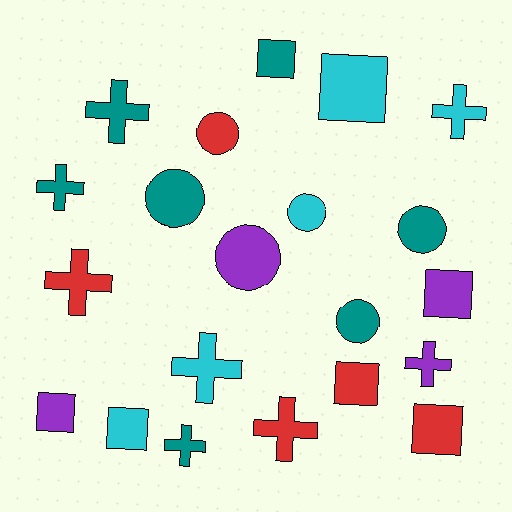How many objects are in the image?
There are 21 objects.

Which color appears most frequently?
Teal, with 7 objects.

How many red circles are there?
There is 1 red circle.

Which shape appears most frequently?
Cross, with 8 objects.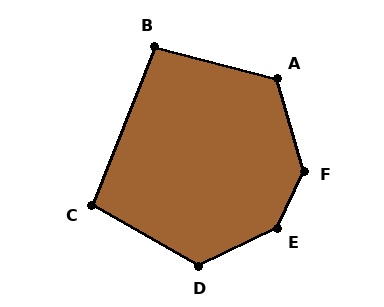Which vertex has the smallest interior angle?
B, at approximately 97 degrees.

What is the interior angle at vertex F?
Approximately 139 degrees (obtuse).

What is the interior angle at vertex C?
Approximately 98 degrees (obtuse).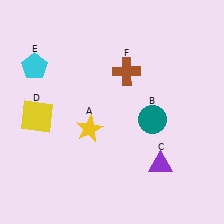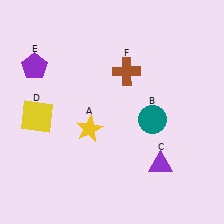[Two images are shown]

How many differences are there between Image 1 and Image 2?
There is 1 difference between the two images.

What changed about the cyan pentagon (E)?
In Image 1, E is cyan. In Image 2, it changed to purple.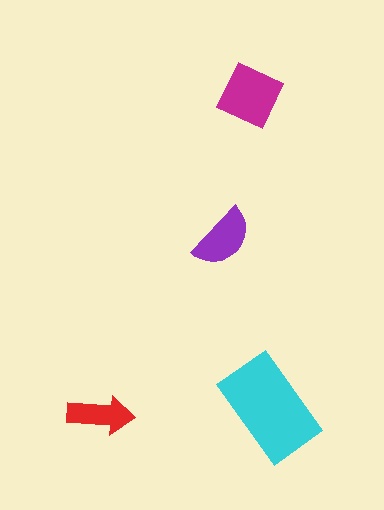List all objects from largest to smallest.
The cyan rectangle, the magenta diamond, the purple semicircle, the red arrow.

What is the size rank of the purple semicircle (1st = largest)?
3rd.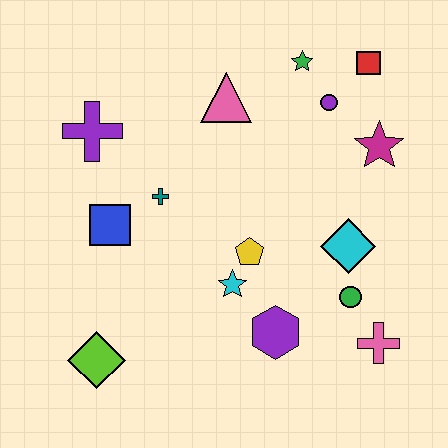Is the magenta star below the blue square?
No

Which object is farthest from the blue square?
The red square is farthest from the blue square.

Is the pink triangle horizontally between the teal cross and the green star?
Yes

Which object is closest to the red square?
The purple circle is closest to the red square.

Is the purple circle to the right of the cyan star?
Yes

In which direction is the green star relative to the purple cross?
The green star is to the right of the purple cross.